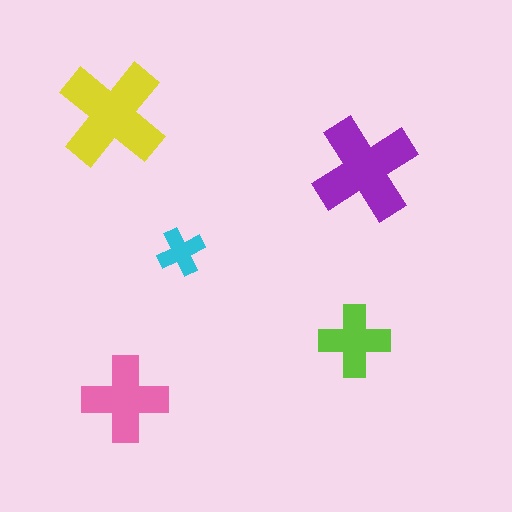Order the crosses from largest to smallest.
the yellow one, the purple one, the pink one, the lime one, the cyan one.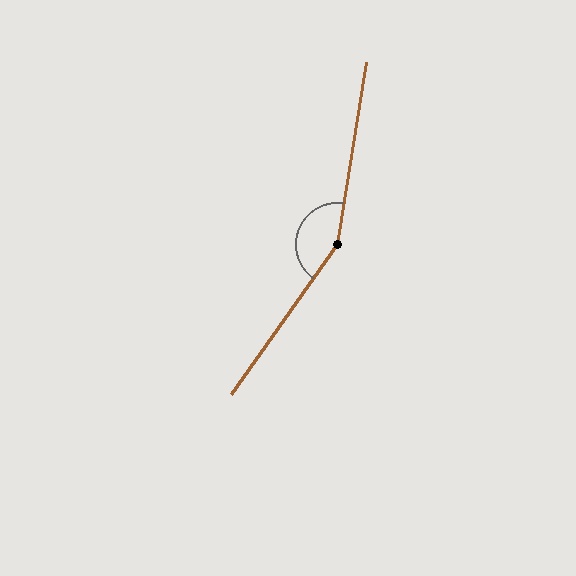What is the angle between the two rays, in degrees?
Approximately 154 degrees.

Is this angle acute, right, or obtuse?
It is obtuse.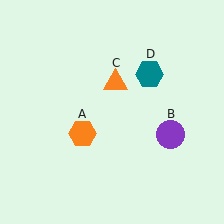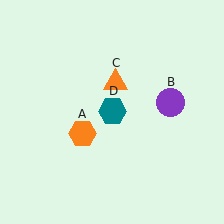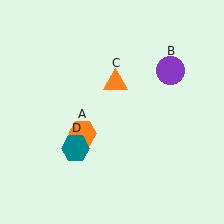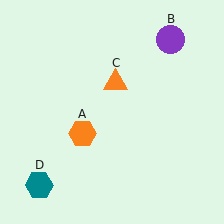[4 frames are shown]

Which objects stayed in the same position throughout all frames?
Orange hexagon (object A) and orange triangle (object C) remained stationary.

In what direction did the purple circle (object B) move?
The purple circle (object B) moved up.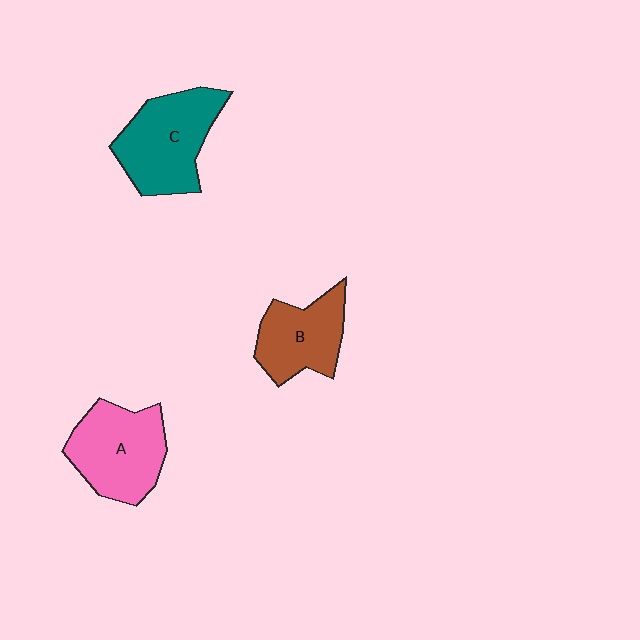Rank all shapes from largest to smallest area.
From largest to smallest: C (teal), A (pink), B (brown).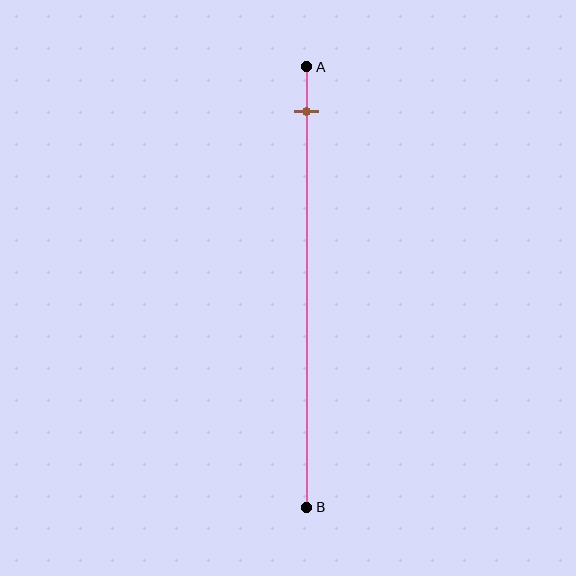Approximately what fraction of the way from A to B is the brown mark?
The brown mark is approximately 10% of the way from A to B.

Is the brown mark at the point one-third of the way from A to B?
No, the mark is at about 10% from A, not at the 33% one-third point.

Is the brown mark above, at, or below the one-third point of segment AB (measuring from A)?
The brown mark is above the one-third point of segment AB.